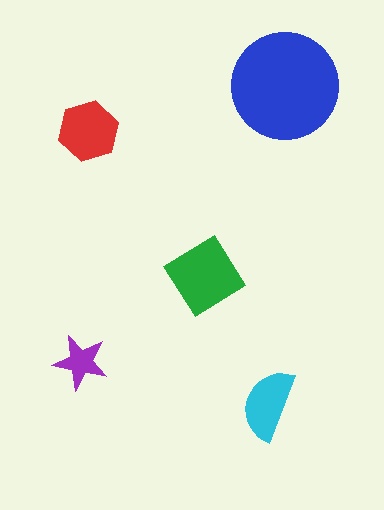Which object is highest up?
The blue circle is topmost.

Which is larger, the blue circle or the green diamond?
The blue circle.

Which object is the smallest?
The purple star.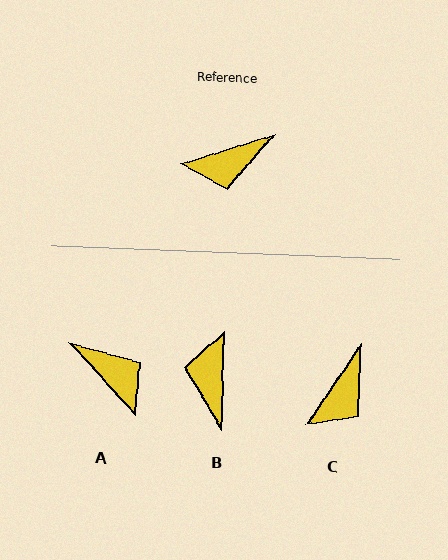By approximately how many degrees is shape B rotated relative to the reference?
Approximately 109 degrees clockwise.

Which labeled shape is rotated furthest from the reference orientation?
A, about 115 degrees away.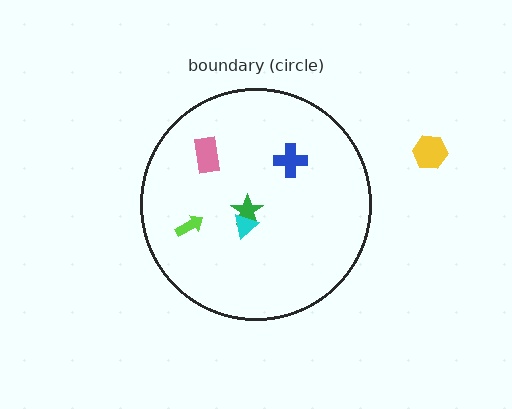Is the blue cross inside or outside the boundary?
Inside.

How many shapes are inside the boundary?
5 inside, 1 outside.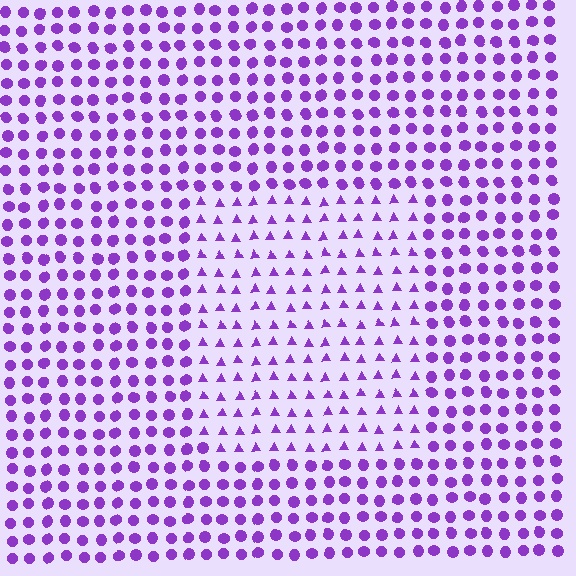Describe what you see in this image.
The image is filled with small purple elements arranged in a uniform grid. A rectangle-shaped region contains triangles, while the surrounding area contains circles. The boundary is defined purely by the change in element shape.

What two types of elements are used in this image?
The image uses triangles inside the rectangle region and circles outside it.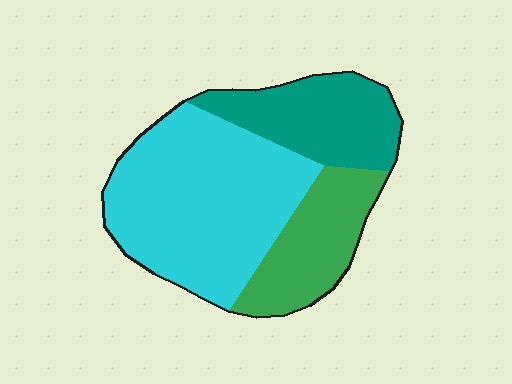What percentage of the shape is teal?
Teal covers about 25% of the shape.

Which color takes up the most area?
Cyan, at roughly 55%.